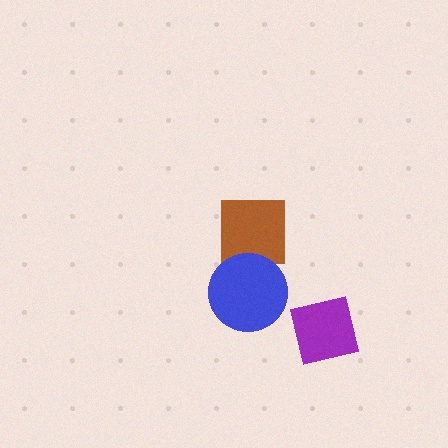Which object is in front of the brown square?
The blue circle is in front of the brown square.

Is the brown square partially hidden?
Yes, it is partially covered by another shape.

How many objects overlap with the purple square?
0 objects overlap with the purple square.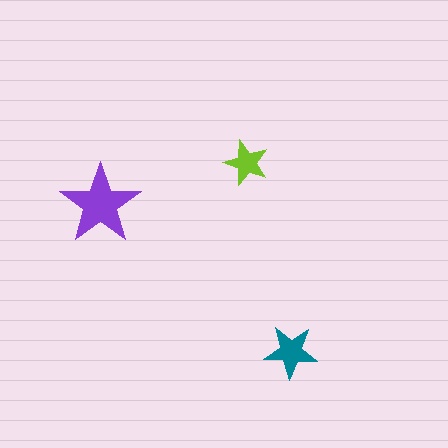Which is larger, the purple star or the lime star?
The purple one.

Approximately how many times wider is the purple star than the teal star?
About 1.5 times wider.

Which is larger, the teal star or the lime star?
The teal one.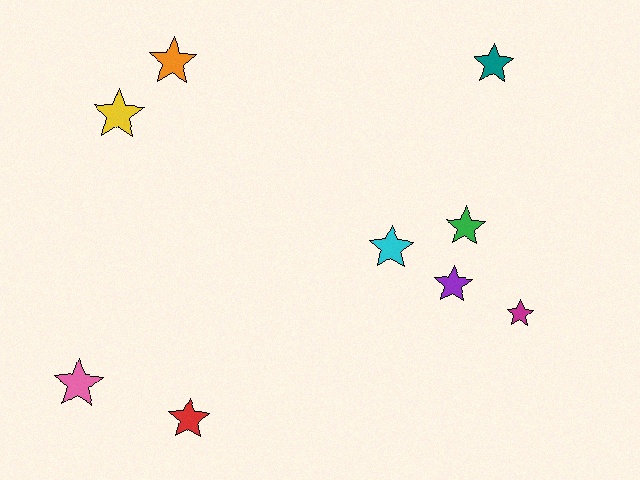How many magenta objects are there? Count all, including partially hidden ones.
There is 1 magenta object.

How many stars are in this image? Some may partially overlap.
There are 9 stars.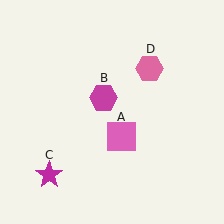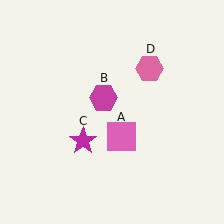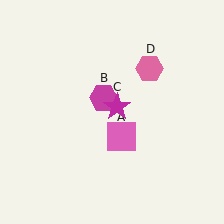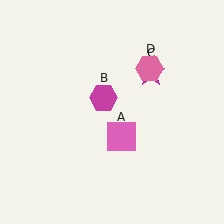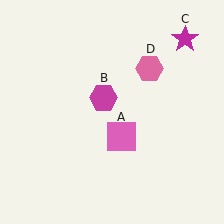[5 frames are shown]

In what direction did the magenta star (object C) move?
The magenta star (object C) moved up and to the right.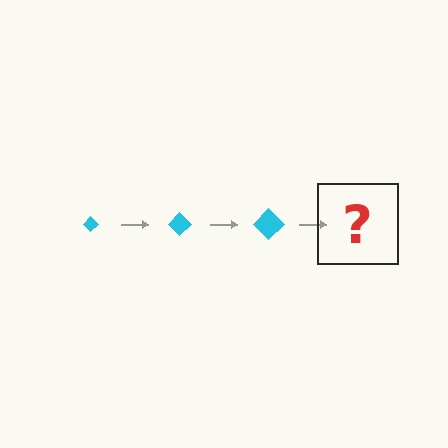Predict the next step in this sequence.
The next step is a cyan diamond, larger than the previous one.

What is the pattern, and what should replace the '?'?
The pattern is that the diamond gets progressively larger each step. The '?' should be a cyan diamond, larger than the previous one.